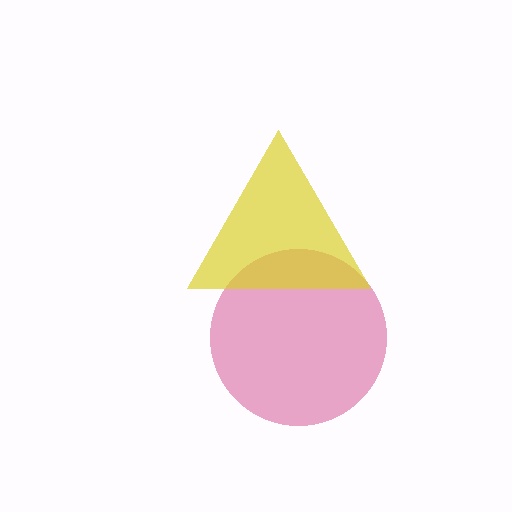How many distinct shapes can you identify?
There are 2 distinct shapes: a pink circle, a yellow triangle.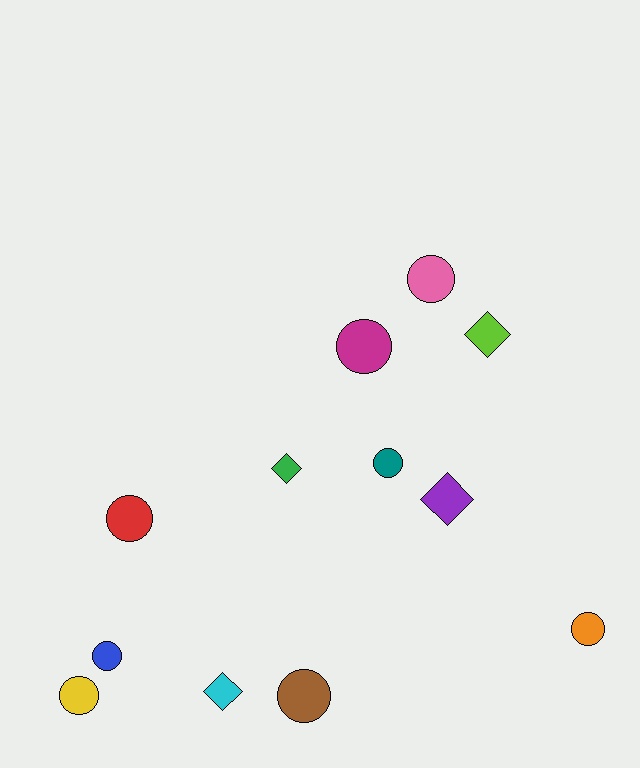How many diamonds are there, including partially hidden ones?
There are 4 diamonds.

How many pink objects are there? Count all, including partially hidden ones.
There is 1 pink object.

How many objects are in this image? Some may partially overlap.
There are 12 objects.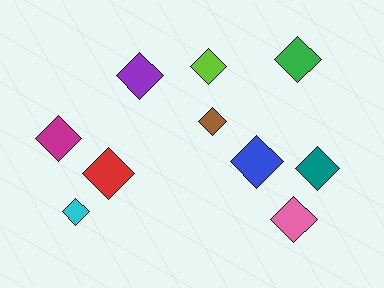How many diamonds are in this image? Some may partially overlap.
There are 10 diamonds.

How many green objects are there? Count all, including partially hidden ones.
There is 1 green object.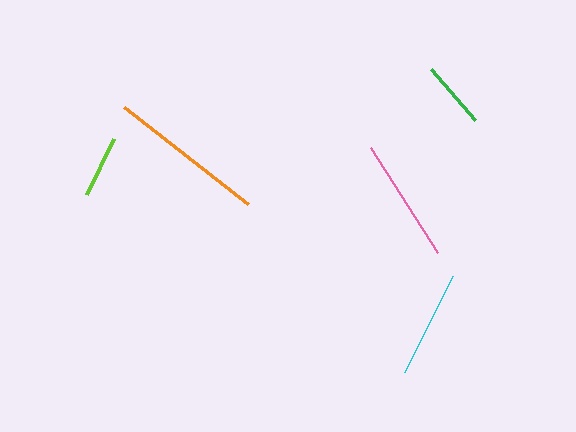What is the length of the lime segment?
The lime segment is approximately 62 pixels long.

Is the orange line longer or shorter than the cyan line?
The orange line is longer than the cyan line.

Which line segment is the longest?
The orange line is the longest at approximately 158 pixels.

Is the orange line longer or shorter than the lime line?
The orange line is longer than the lime line.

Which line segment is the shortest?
The lime line is the shortest at approximately 62 pixels.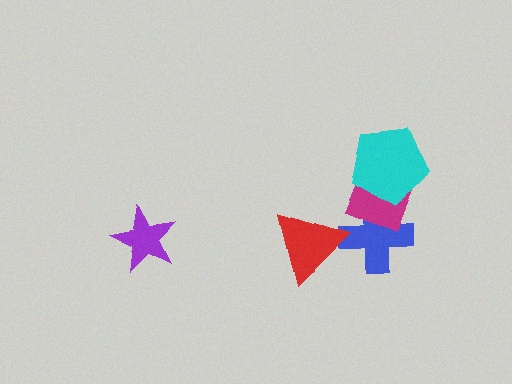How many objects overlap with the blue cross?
2 objects overlap with the blue cross.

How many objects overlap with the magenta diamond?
2 objects overlap with the magenta diamond.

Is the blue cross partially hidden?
Yes, it is partially covered by another shape.